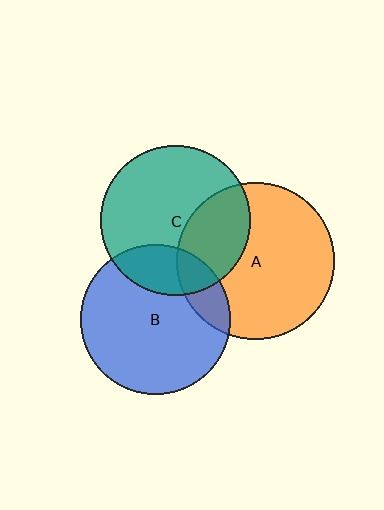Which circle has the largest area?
Circle A (orange).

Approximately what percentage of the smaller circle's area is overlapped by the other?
Approximately 20%.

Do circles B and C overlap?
Yes.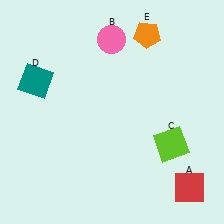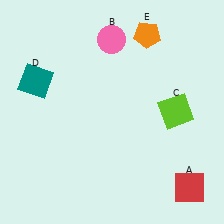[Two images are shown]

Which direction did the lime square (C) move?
The lime square (C) moved up.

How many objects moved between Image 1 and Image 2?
1 object moved between the two images.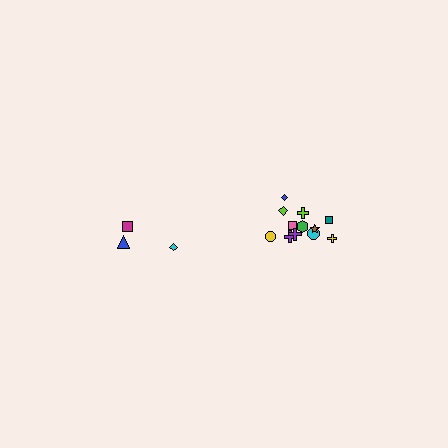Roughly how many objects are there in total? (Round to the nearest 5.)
Roughly 15 objects in total.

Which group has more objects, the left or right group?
The right group.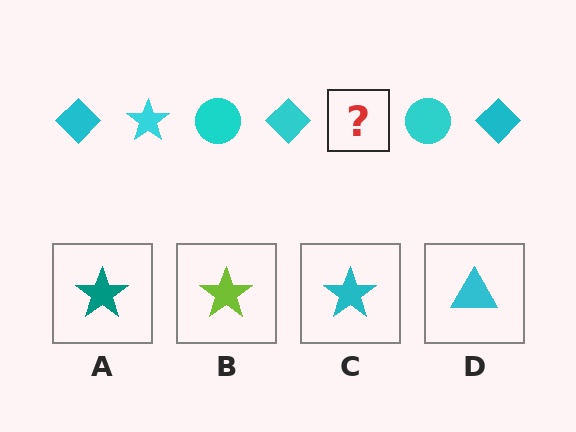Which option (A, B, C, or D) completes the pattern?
C.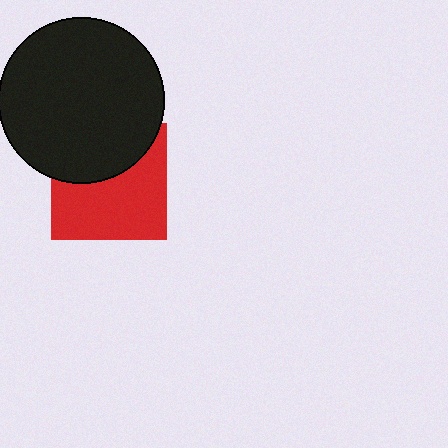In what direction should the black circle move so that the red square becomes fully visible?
The black circle should move up. That is the shortest direction to clear the overlap and leave the red square fully visible.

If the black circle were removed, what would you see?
You would see the complete red square.